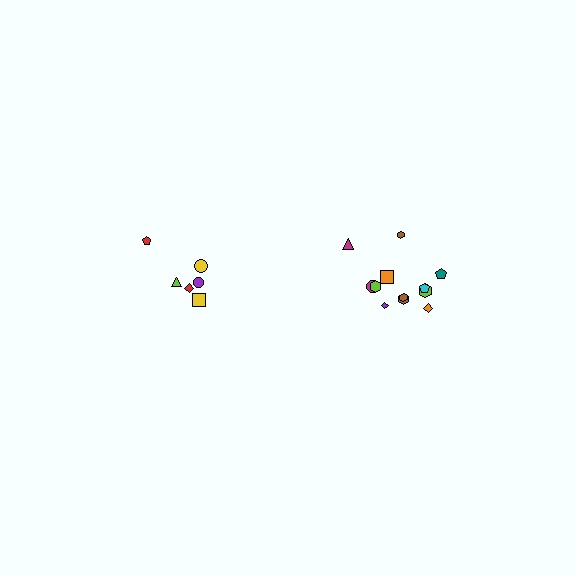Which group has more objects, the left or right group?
The right group.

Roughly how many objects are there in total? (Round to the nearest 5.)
Roughly 20 objects in total.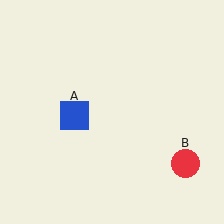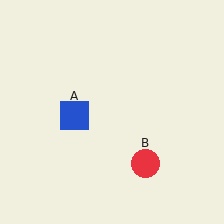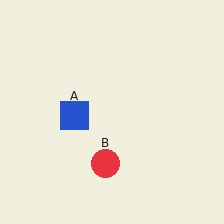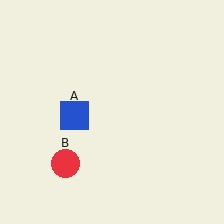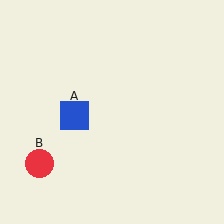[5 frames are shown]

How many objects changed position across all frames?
1 object changed position: red circle (object B).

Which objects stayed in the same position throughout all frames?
Blue square (object A) remained stationary.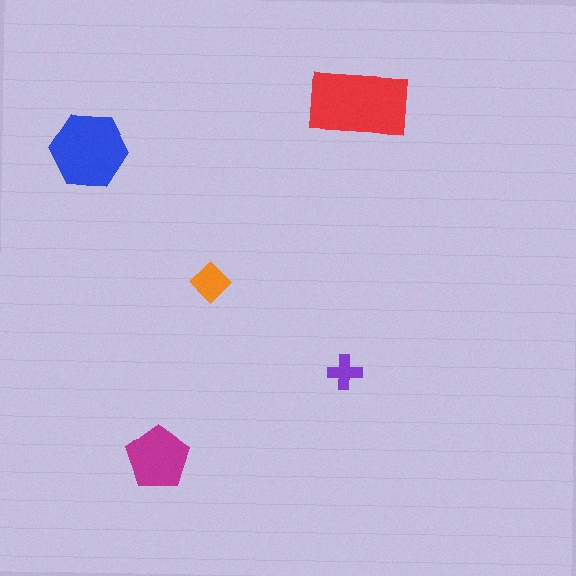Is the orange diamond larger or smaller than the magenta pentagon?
Smaller.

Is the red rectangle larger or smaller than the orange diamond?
Larger.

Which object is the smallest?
The purple cross.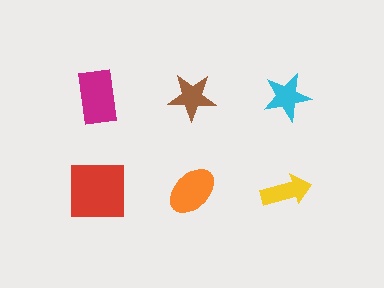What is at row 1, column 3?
A cyan star.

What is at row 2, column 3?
A yellow arrow.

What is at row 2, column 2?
An orange ellipse.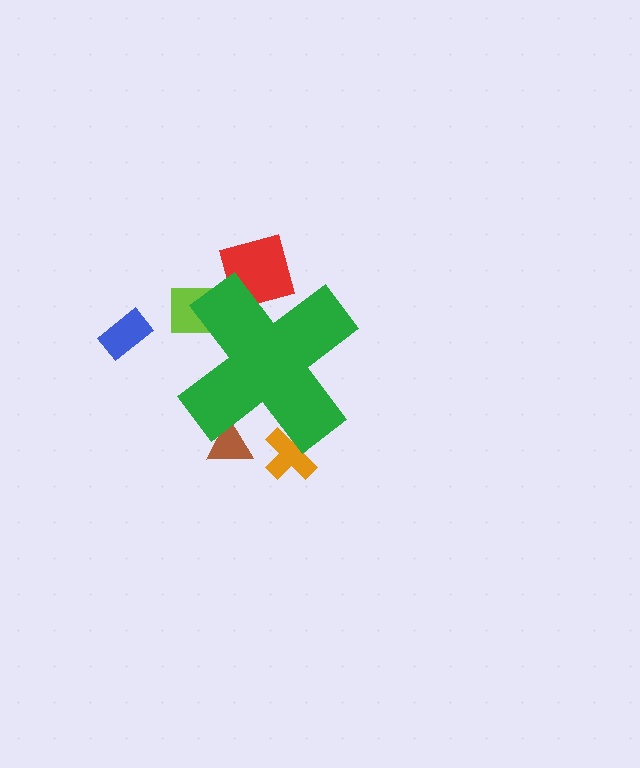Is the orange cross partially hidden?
Yes, the orange cross is partially hidden behind the green cross.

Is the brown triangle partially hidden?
Yes, the brown triangle is partially hidden behind the green cross.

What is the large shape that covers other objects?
A green cross.